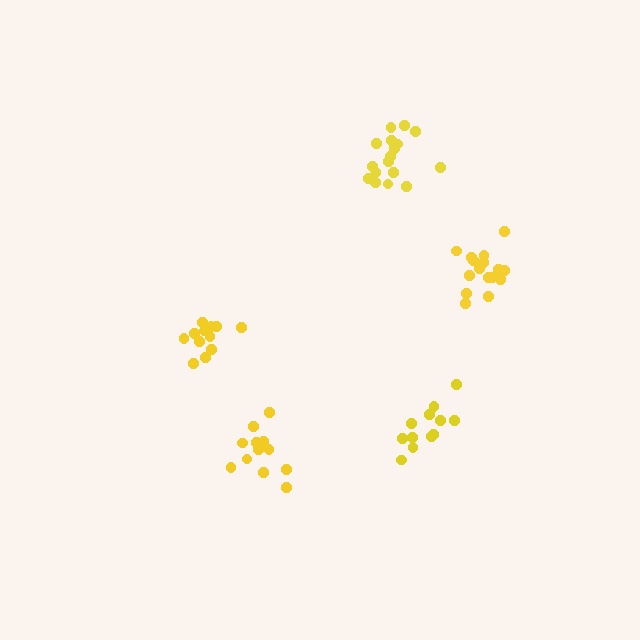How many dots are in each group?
Group 1: 16 dots, Group 2: 13 dots, Group 3: 12 dots, Group 4: 17 dots, Group 5: 12 dots (70 total).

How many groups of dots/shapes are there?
There are 5 groups.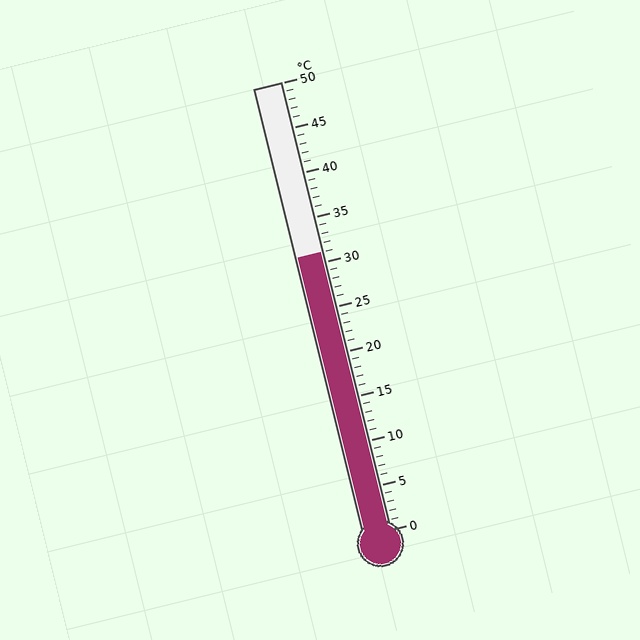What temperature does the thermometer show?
The thermometer shows approximately 31°C.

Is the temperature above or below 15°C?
The temperature is above 15°C.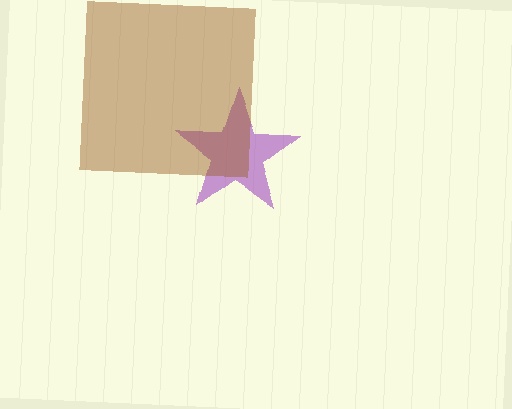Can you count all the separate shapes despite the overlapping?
Yes, there are 2 separate shapes.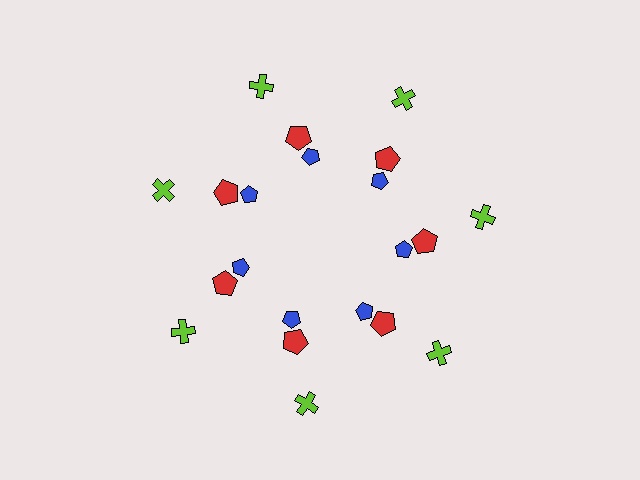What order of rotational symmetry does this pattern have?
This pattern has 7-fold rotational symmetry.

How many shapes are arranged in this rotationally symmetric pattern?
There are 21 shapes, arranged in 7 groups of 3.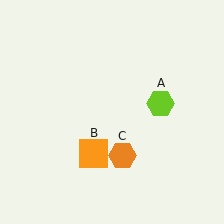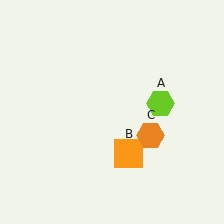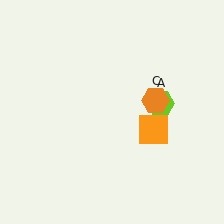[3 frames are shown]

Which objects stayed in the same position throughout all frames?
Lime hexagon (object A) remained stationary.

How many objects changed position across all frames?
2 objects changed position: orange square (object B), orange hexagon (object C).